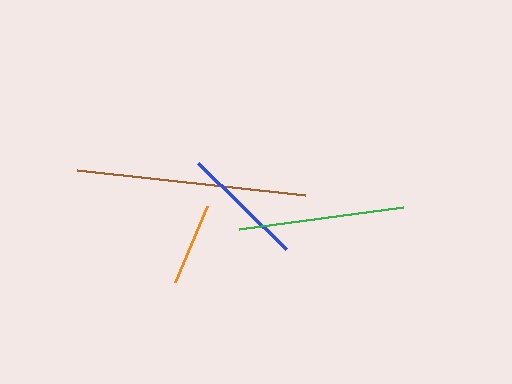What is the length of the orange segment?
The orange segment is approximately 82 pixels long.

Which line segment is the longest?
The brown line is the longest at approximately 230 pixels.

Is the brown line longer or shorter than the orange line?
The brown line is longer than the orange line.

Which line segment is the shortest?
The orange line is the shortest at approximately 82 pixels.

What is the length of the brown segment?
The brown segment is approximately 230 pixels long.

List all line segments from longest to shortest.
From longest to shortest: brown, green, blue, orange.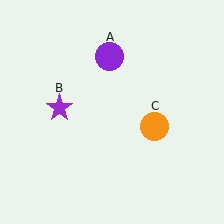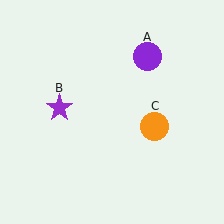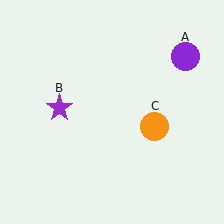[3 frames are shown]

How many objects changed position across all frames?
1 object changed position: purple circle (object A).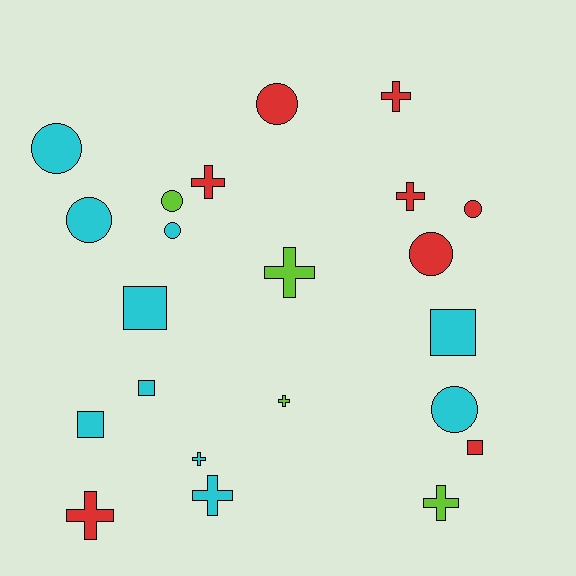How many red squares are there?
There is 1 red square.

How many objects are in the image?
There are 22 objects.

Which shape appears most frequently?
Cross, with 9 objects.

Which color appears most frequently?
Cyan, with 10 objects.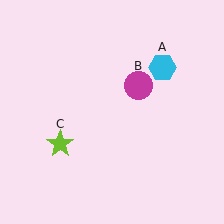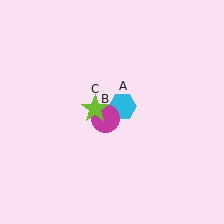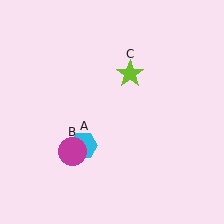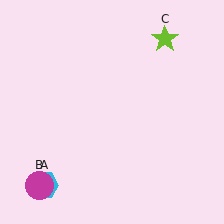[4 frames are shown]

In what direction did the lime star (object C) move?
The lime star (object C) moved up and to the right.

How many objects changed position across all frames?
3 objects changed position: cyan hexagon (object A), magenta circle (object B), lime star (object C).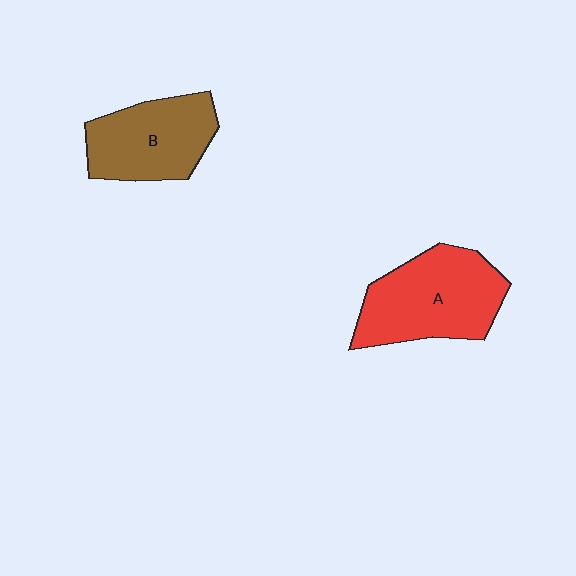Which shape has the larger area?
Shape A (red).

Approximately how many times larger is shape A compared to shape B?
Approximately 1.2 times.